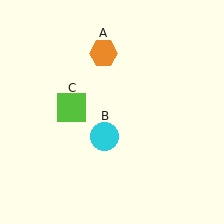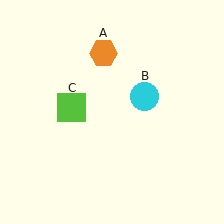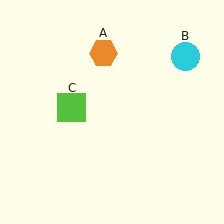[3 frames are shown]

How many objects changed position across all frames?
1 object changed position: cyan circle (object B).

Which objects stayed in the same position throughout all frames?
Orange hexagon (object A) and lime square (object C) remained stationary.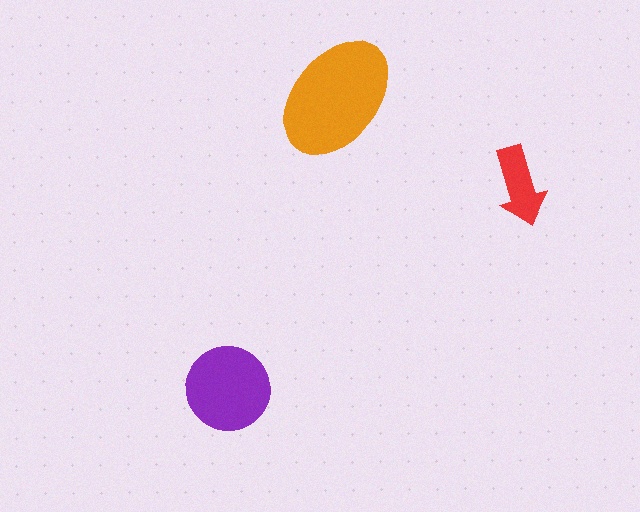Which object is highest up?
The orange ellipse is topmost.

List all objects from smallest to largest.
The red arrow, the purple circle, the orange ellipse.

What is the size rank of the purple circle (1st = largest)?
2nd.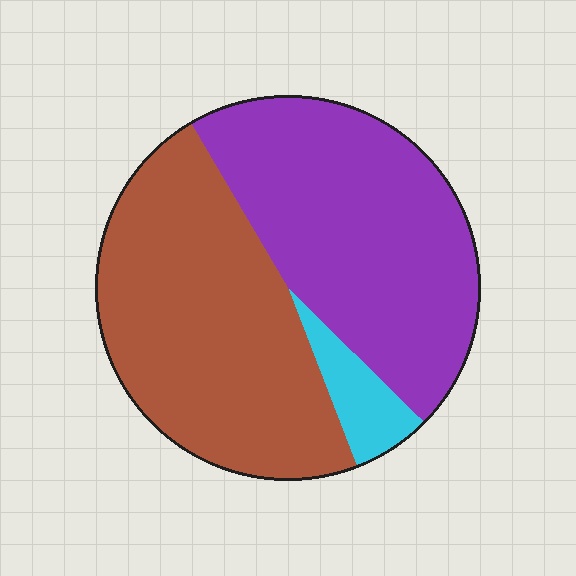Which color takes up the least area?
Cyan, at roughly 5%.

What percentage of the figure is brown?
Brown takes up about one half (1/2) of the figure.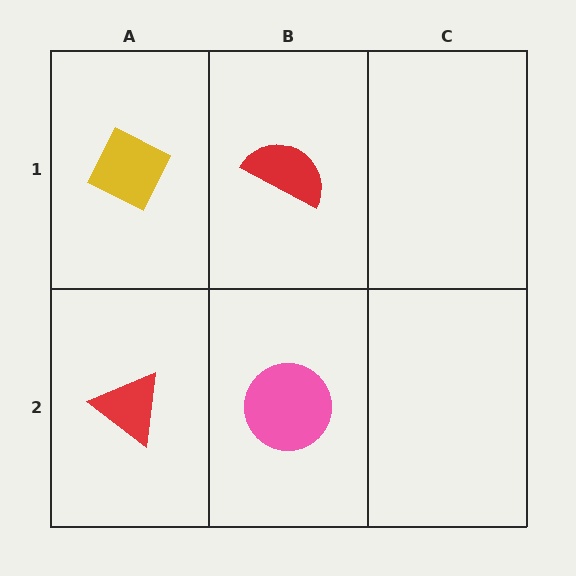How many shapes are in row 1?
2 shapes.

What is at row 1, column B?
A red semicircle.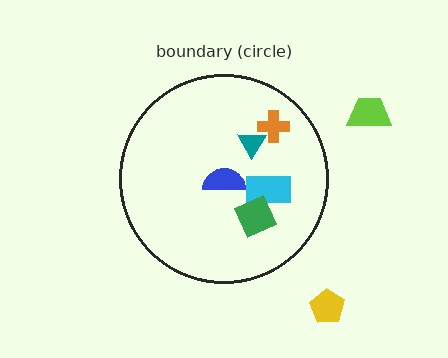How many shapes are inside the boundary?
5 inside, 2 outside.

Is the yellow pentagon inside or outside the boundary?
Outside.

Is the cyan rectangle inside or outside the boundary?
Inside.